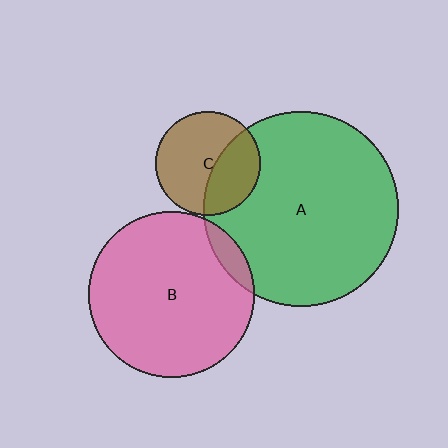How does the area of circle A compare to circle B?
Approximately 1.4 times.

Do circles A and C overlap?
Yes.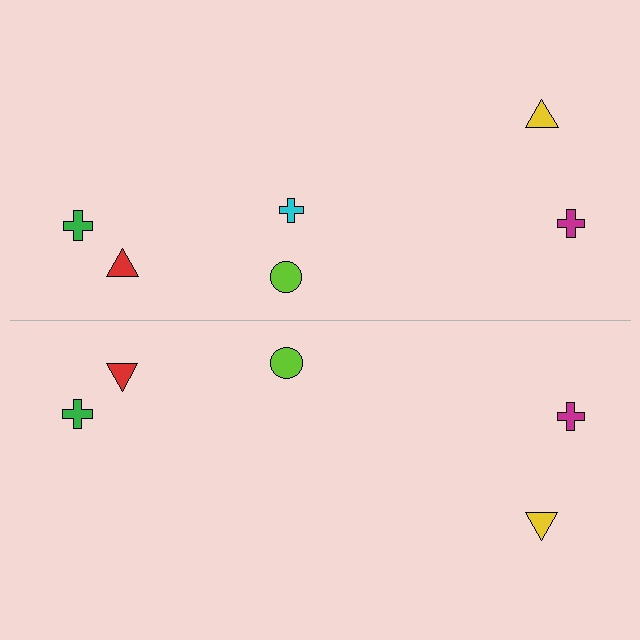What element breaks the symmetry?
A cyan cross is missing from the bottom side.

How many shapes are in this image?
There are 11 shapes in this image.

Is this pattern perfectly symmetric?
No, the pattern is not perfectly symmetric. A cyan cross is missing from the bottom side.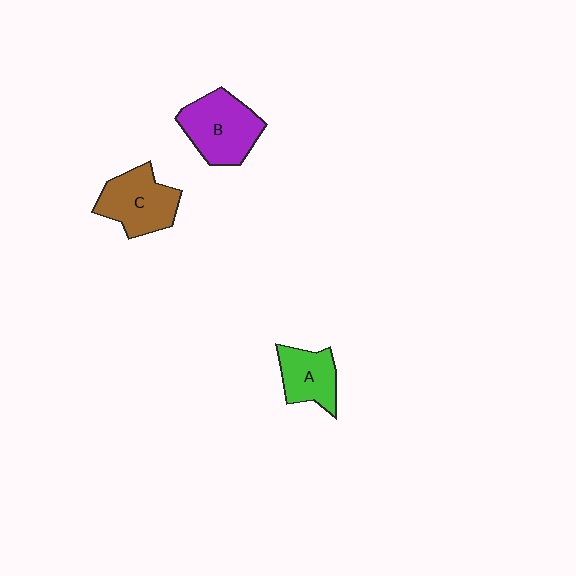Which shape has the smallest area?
Shape A (green).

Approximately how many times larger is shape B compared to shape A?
Approximately 1.5 times.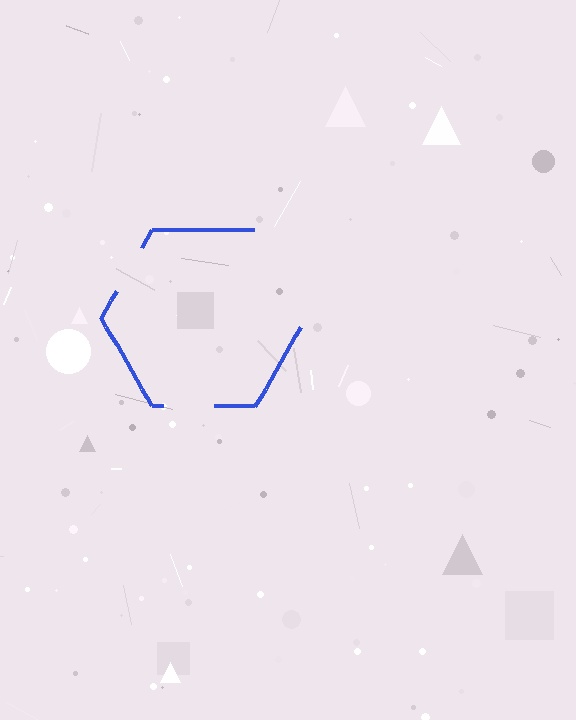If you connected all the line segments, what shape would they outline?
They would outline a hexagon.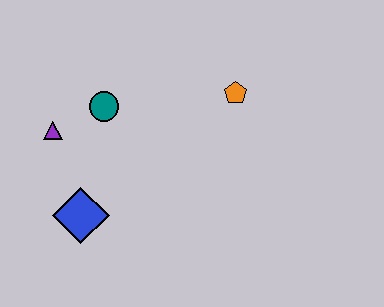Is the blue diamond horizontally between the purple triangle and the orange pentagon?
Yes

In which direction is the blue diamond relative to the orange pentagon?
The blue diamond is to the left of the orange pentagon.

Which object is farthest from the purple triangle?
The orange pentagon is farthest from the purple triangle.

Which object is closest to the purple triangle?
The teal circle is closest to the purple triangle.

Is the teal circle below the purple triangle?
No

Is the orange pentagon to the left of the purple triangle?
No